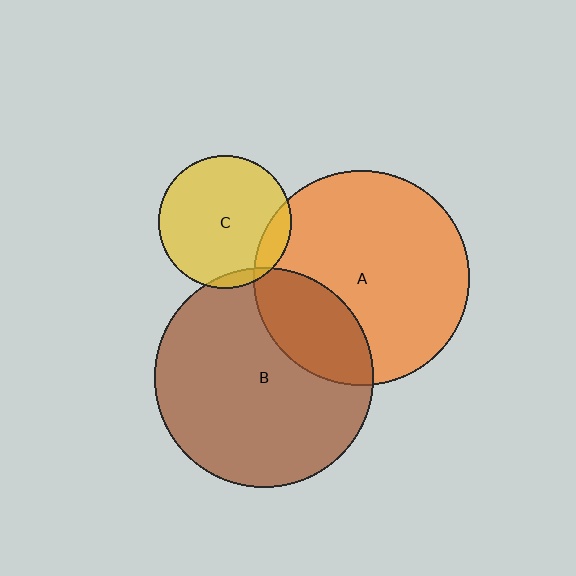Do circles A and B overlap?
Yes.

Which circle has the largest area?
Circle B (brown).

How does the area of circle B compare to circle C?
Approximately 2.7 times.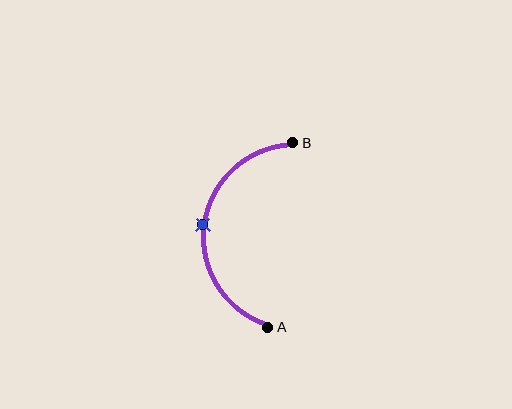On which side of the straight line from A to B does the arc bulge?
The arc bulges to the left of the straight line connecting A and B.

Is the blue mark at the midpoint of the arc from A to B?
Yes. The blue mark lies on the arc at equal arc-length from both A and B — it is the arc midpoint.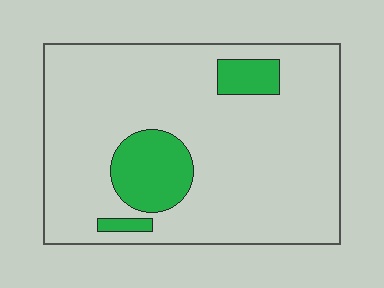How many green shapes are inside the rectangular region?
3.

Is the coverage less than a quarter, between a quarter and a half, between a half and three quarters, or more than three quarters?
Less than a quarter.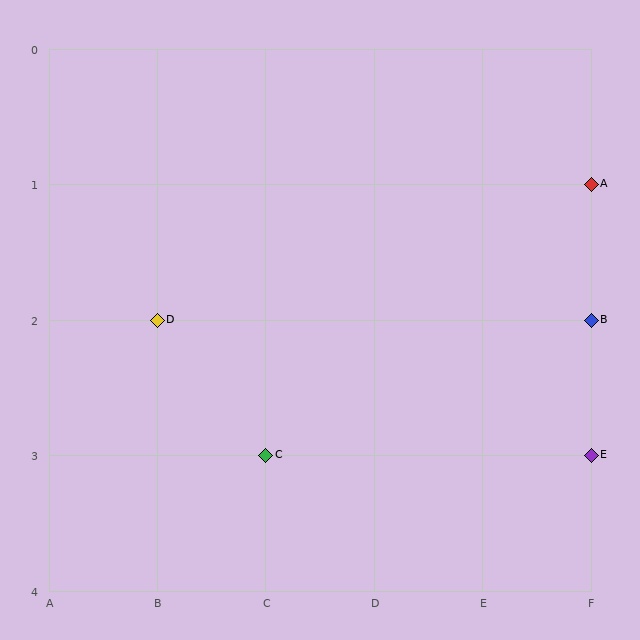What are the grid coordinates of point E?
Point E is at grid coordinates (F, 3).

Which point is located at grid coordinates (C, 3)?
Point C is at (C, 3).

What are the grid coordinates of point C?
Point C is at grid coordinates (C, 3).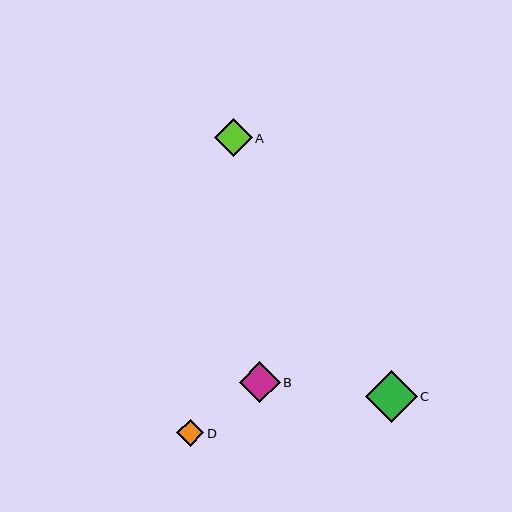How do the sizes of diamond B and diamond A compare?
Diamond B and diamond A are approximately the same size.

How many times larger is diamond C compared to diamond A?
Diamond C is approximately 1.4 times the size of diamond A.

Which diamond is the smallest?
Diamond D is the smallest with a size of approximately 27 pixels.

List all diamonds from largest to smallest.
From largest to smallest: C, B, A, D.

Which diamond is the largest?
Diamond C is the largest with a size of approximately 52 pixels.